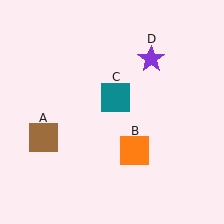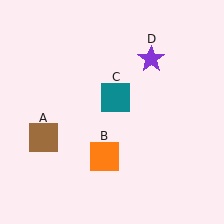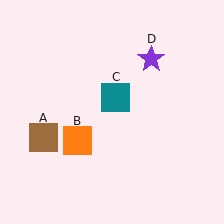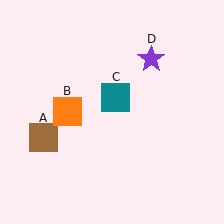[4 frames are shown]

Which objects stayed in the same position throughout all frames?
Brown square (object A) and teal square (object C) and purple star (object D) remained stationary.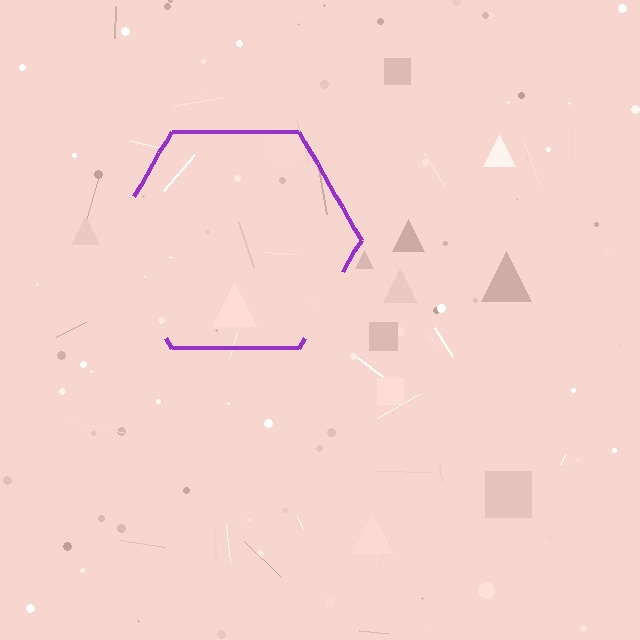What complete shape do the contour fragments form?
The contour fragments form a hexagon.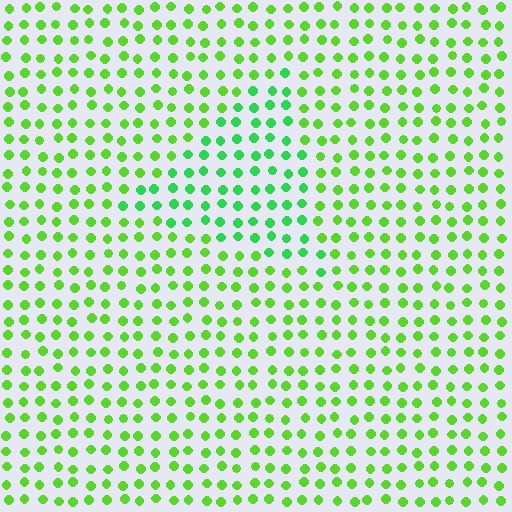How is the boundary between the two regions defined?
The boundary is defined purely by a slight shift in hue (about 29 degrees). Spacing, size, and orientation are identical on both sides.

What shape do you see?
I see a triangle.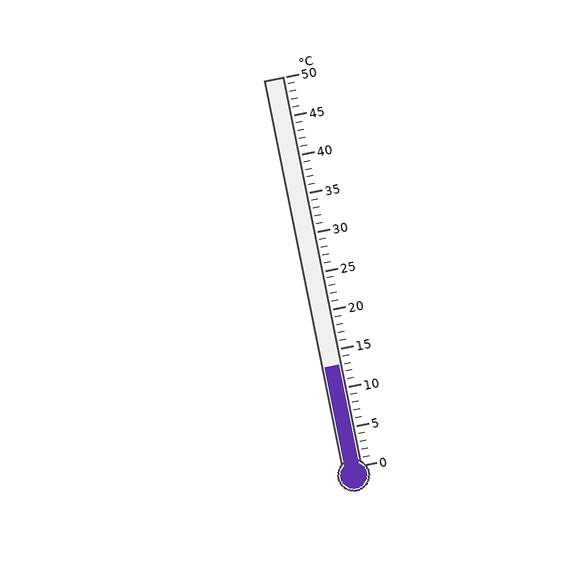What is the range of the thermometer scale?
The thermometer scale ranges from 0°C to 50°C.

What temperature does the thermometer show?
The thermometer shows approximately 13°C.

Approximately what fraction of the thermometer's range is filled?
The thermometer is filled to approximately 25% of its range.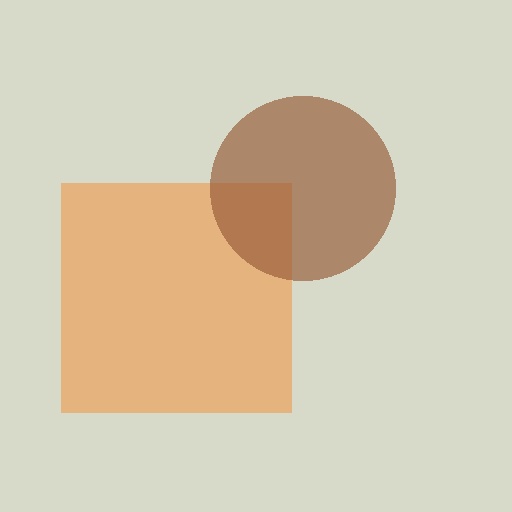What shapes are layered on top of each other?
The layered shapes are: an orange square, a brown circle.